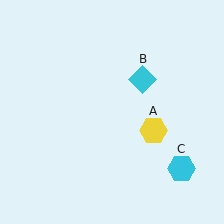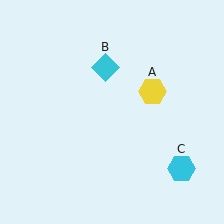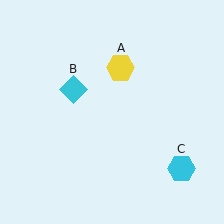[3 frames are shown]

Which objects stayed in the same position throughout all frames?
Cyan hexagon (object C) remained stationary.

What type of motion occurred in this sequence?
The yellow hexagon (object A), cyan diamond (object B) rotated counterclockwise around the center of the scene.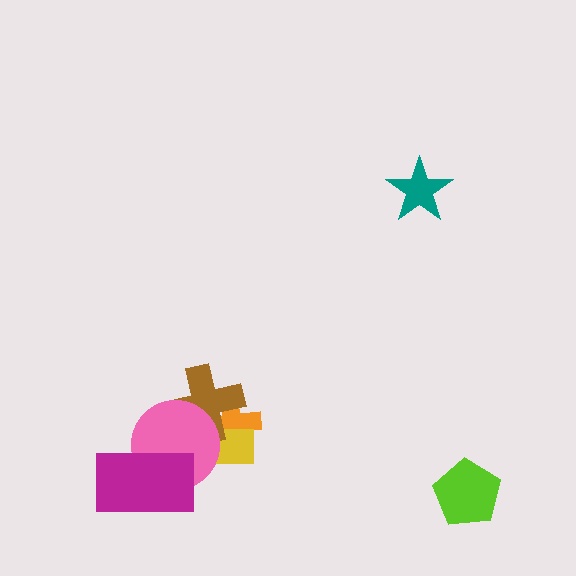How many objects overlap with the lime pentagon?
0 objects overlap with the lime pentagon.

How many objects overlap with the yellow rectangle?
3 objects overlap with the yellow rectangle.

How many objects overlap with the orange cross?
3 objects overlap with the orange cross.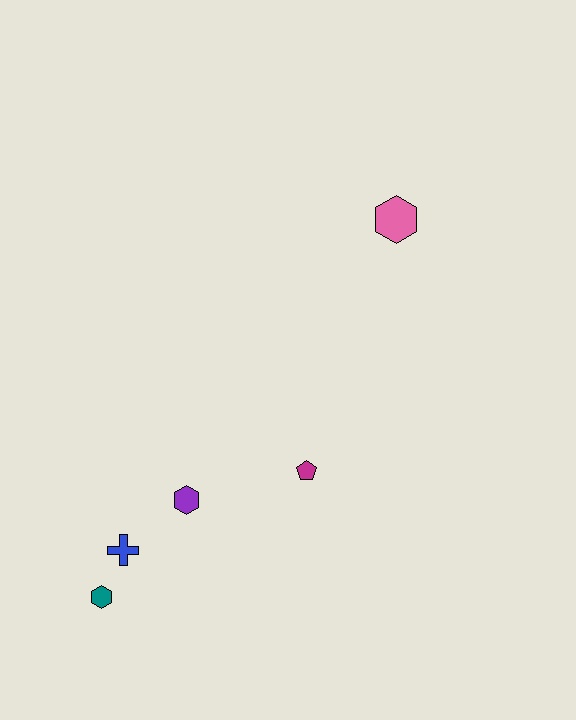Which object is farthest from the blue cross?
The pink hexagon is farthest from the blue cross.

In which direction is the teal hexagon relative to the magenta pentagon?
The teal hexagon is to the left of the magenta pentagon.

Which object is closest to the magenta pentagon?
The purple hexagon is closest to the magenta pentagon.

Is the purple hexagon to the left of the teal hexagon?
No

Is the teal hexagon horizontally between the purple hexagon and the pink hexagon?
No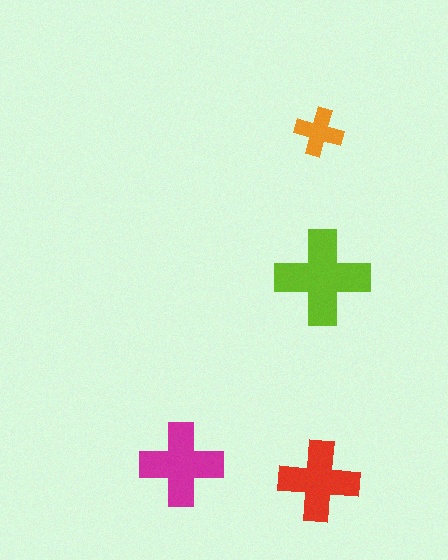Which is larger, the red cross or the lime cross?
The lime one.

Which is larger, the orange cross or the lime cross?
The lime one.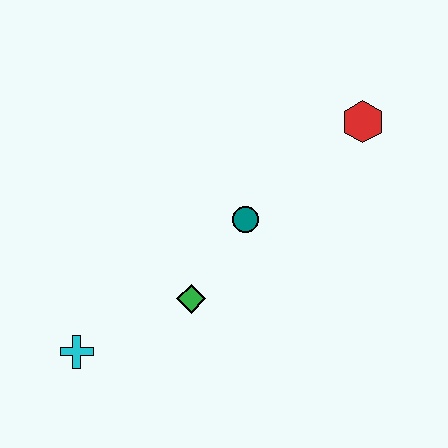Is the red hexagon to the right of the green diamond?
Yes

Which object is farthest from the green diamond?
The red hexagon is farthest from the green diamond.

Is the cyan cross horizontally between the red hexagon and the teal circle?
No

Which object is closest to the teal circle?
The green diamond is closest to the teal circle.